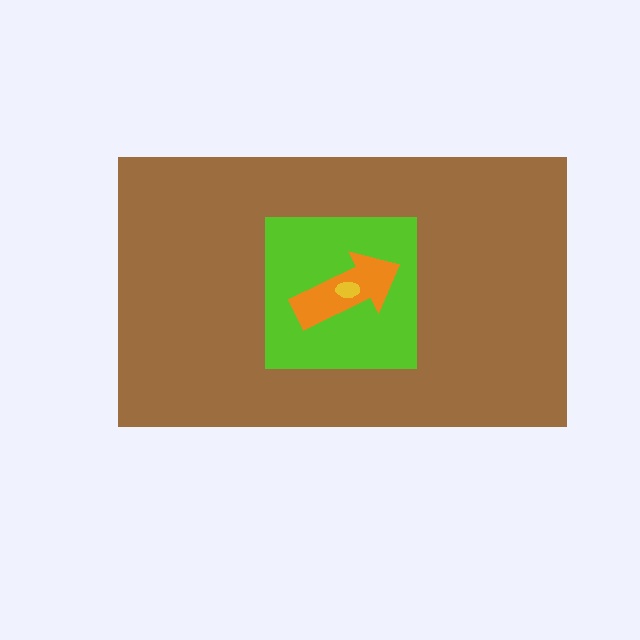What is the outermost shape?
The brown rectangle.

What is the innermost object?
The yellow ellipse.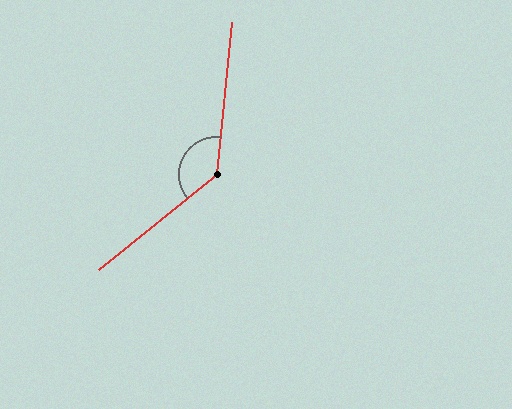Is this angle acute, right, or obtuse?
It is obtuse.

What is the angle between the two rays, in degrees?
Approximately 135 degrees.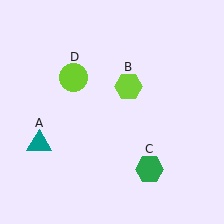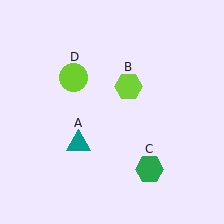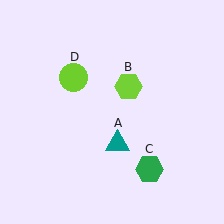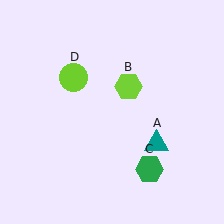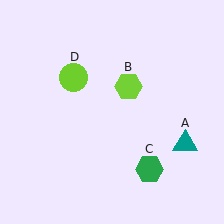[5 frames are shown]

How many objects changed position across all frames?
1 object changed position: teal triangle (object A).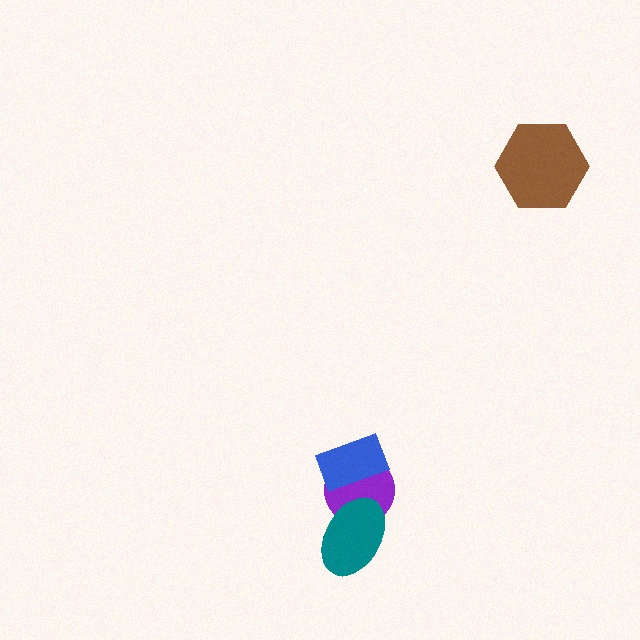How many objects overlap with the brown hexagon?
0 objects overlap with the brown hexagon.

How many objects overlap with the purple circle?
2 objects overlap with the purple circle.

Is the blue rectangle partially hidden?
No, no other shape covers it.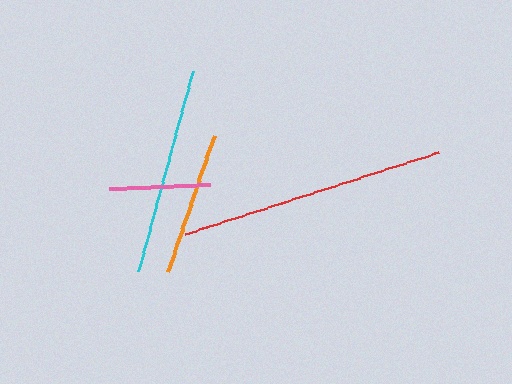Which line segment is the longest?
The red line is the longest at approximately 267 pixels.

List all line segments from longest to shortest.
From longest to shortest: red, cyan, orange, pink.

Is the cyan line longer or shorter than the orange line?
The cyan line is longer than the orange line.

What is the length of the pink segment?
The pink segment is approximately 101 pixels long.